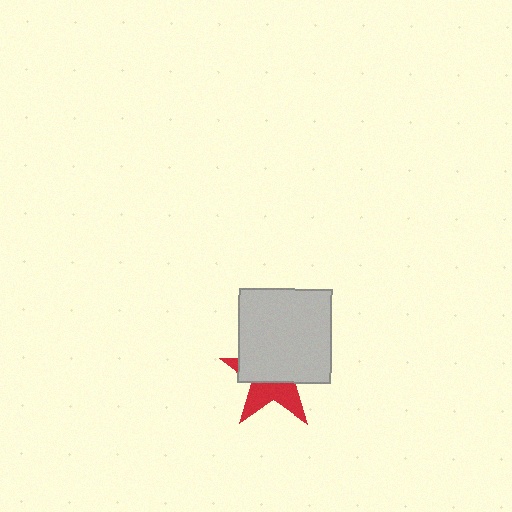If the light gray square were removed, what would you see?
You would see the complete red star.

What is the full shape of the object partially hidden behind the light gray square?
The partially hidden object is a red star.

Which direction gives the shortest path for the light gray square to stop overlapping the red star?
Moving up gives the shortest separation.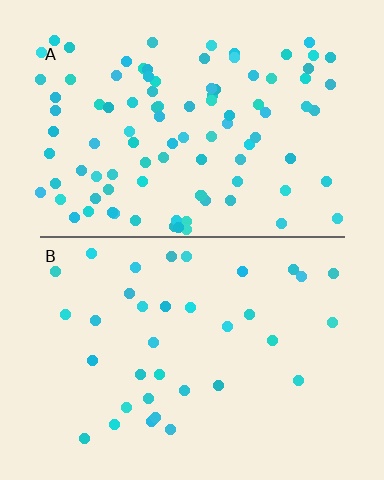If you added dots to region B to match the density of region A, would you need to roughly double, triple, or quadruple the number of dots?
Approximately triple.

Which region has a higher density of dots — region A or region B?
A (the top).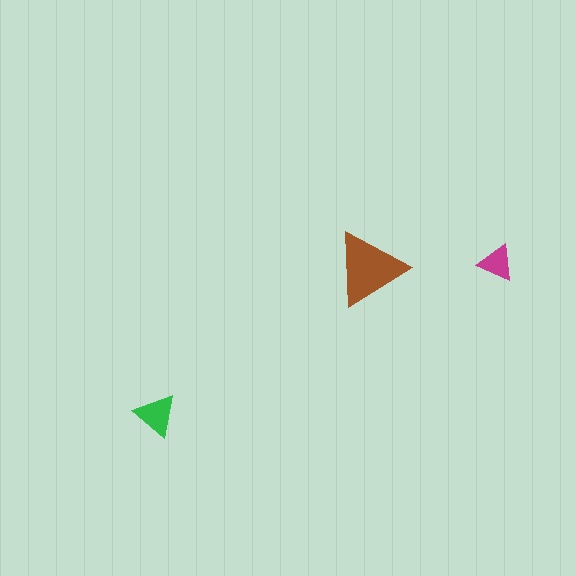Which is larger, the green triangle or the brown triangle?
The brown one.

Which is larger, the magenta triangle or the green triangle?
The green one.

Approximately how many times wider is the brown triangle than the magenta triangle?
About 2 times wider.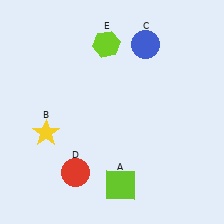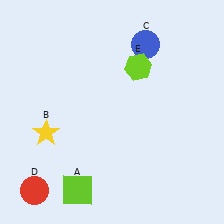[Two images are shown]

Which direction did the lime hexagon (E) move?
The lime hexagon (E) moved right.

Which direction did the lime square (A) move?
The lime square (A) moved left.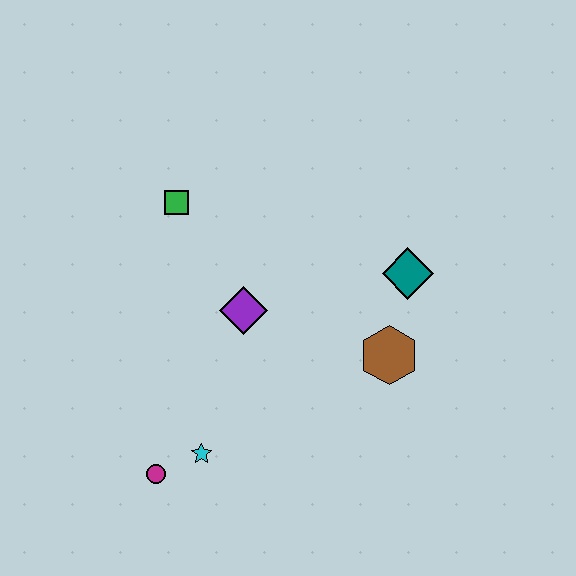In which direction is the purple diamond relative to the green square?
The purple diamond is below the green square.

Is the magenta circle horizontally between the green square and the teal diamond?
No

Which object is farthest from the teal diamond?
The magenta circle is farthest from the teal diamond.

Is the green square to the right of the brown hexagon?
No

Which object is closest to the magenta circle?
The cyan star is closest to the magenta circle.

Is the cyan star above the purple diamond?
No